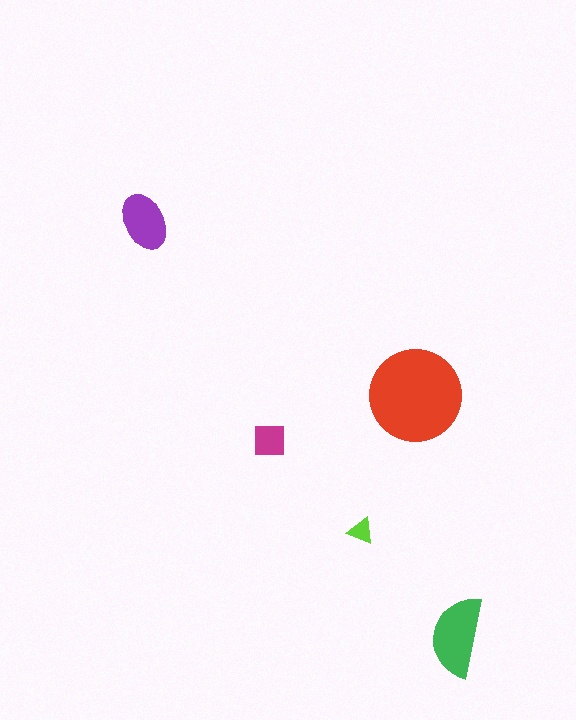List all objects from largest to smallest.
The red circle, the green semicircle, the purple ellipse, the magenta square, the lime triangle.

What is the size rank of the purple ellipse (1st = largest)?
3rd.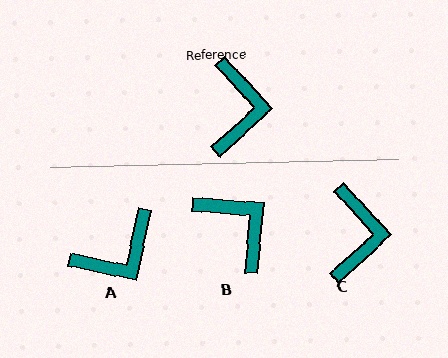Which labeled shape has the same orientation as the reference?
C.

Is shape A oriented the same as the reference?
No, it is off by about 54 degrees.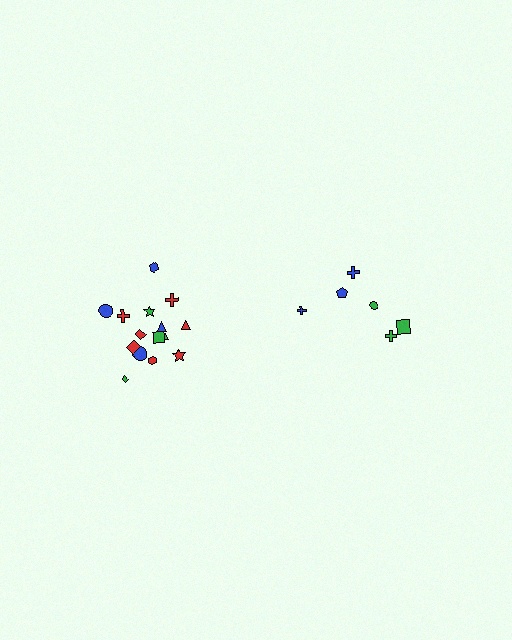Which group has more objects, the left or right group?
The left group.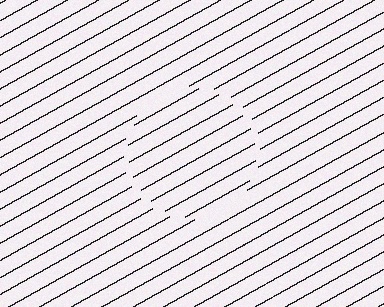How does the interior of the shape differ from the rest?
The interior of the shape contains the same grating, shifted by half a period — the contour is defined by the phase discontinuity where line-ends from the inner and outer gratings abut.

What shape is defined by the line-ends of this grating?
An illusory circle. The interior of the shape contains the same grating, shifted by half a period — the contour is defined by the phase discontinuity where line-ends from the inner and outer gratings abut.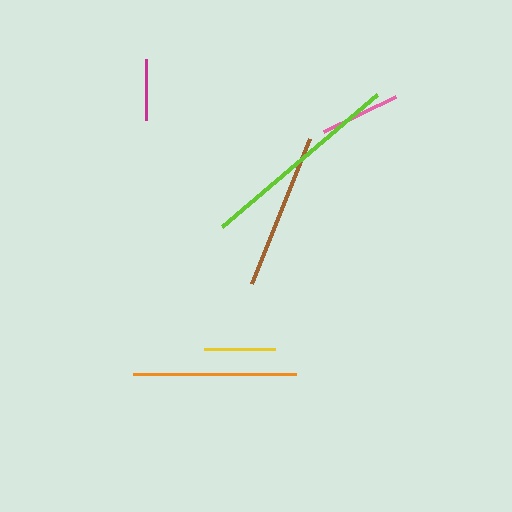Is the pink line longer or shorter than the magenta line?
The pink line is longer than the magenta line.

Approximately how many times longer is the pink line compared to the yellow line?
The pink line is approximately 1.1 times the length of the yellow line.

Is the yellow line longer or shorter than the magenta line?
The yellow line is longer than the magenta line.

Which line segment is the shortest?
The magenta line is the shortest at approximately 61 pixels.